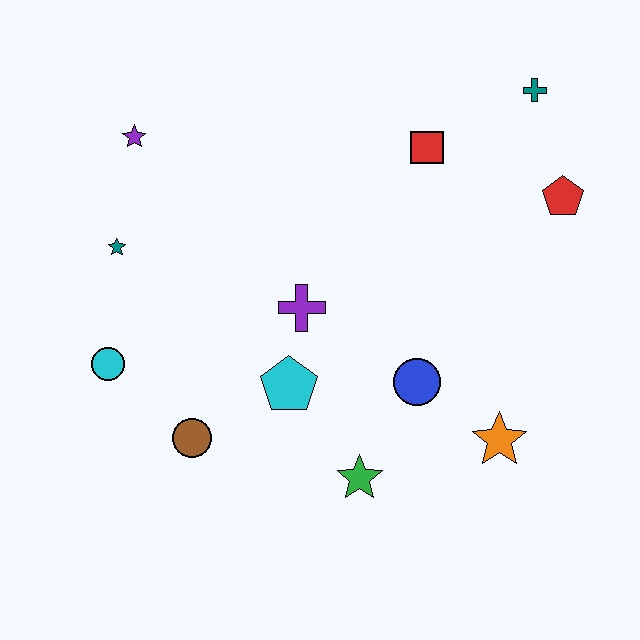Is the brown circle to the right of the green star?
No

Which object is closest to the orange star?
The blue circle is closest to the orange star.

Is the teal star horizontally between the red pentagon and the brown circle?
No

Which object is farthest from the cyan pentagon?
The teal cross is farthest from the cyan pentagon.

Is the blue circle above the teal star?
No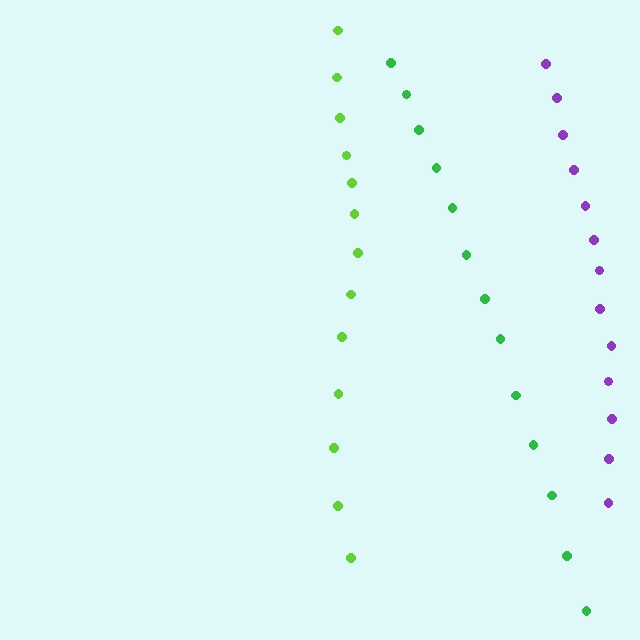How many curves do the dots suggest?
There are 3 distinct paths.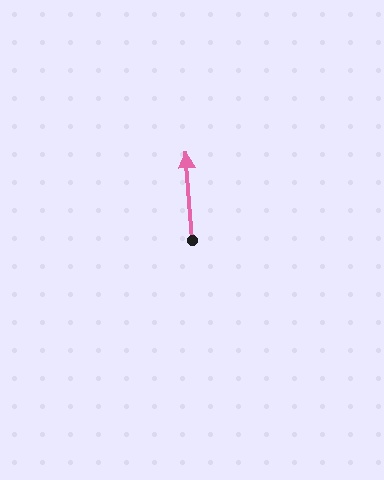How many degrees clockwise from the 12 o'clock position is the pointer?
Approximately 356 degrees.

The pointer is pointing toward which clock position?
Roughly 12 o'clock.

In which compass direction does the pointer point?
North.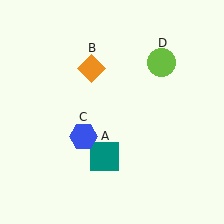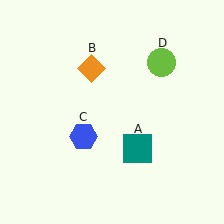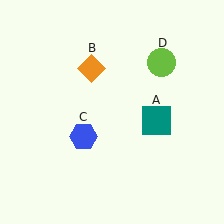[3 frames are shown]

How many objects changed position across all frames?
1 object changed position: teal square (object A).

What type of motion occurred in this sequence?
The teal square (object A) rotated counterclockwise around the center of the scene.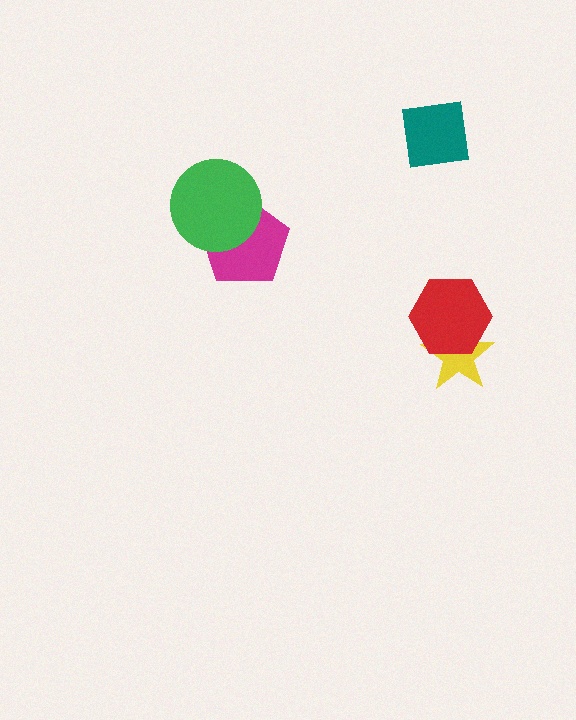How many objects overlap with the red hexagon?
1 object overlaps with the red hexagon.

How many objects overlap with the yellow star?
1 object overlaps with the yellow star.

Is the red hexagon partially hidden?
No, no other shape covers it.